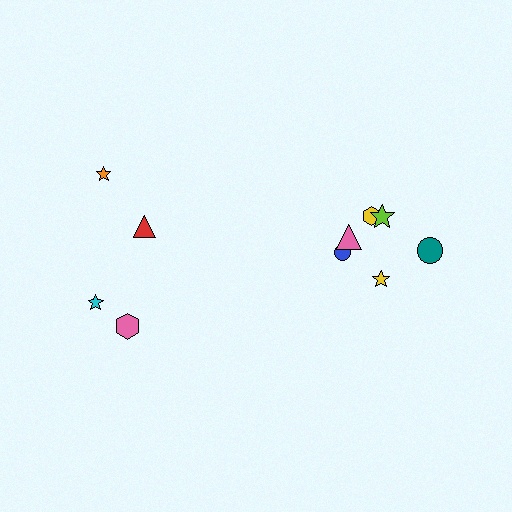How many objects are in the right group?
There are 6 objects.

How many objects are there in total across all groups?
There are 10 objects.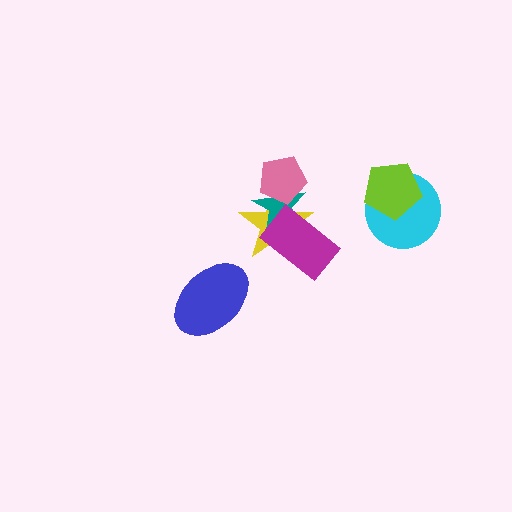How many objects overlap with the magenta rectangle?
2 objects overlap with the magenta rectangle.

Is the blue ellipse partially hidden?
No, no other shape covers it.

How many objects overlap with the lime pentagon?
1 object overlaps with the lime pentagon.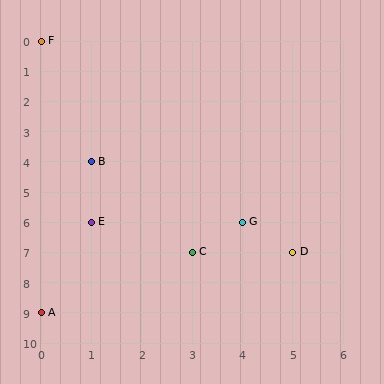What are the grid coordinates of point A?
Point A is at grid coordinates (0, 9).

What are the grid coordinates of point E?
Point E is at grid coordinates (1, 6).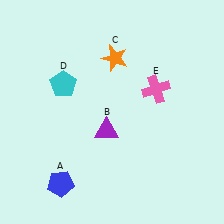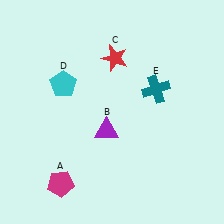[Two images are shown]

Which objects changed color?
A changed from blue to magenta. C changed from orange to red. E changed from pink to teal.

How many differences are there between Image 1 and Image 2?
There are 3 differences between the two images.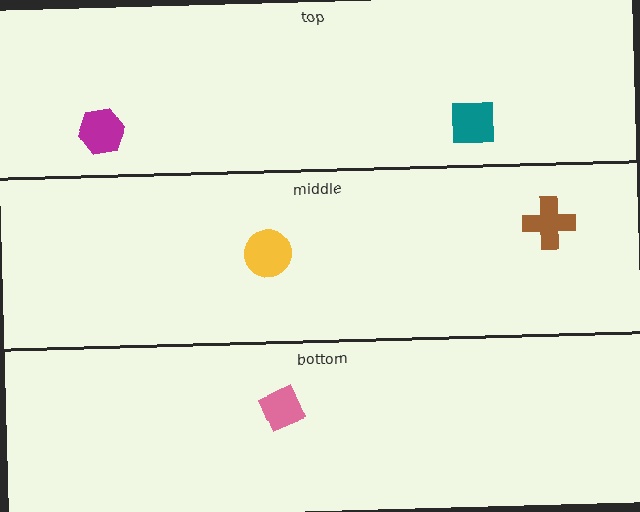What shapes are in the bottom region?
The pink diamond.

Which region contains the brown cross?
The middle region.